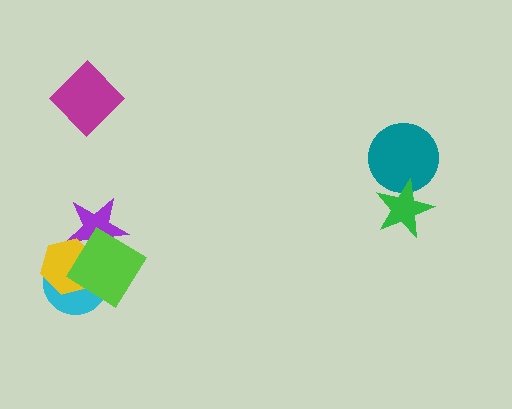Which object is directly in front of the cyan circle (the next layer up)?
The purple star is directly in front of the cyan circle.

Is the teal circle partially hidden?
Yes, it is partially covered by another shape.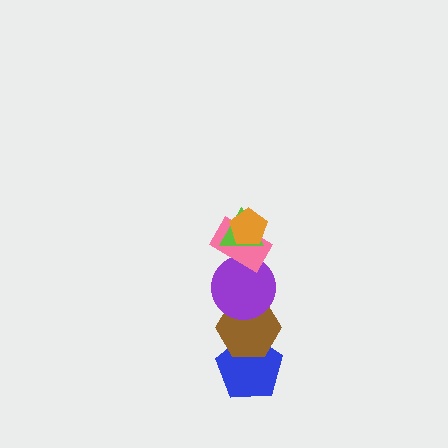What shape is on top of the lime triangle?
The orange pentagon is on top of the lime triangle.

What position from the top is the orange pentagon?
The orange pentagon is 1st from the top.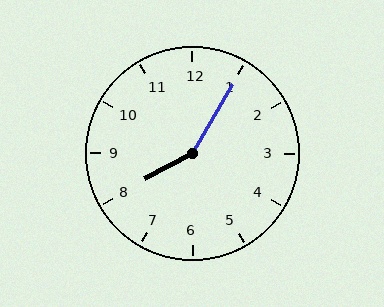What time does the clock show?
8:05.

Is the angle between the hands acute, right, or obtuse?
It is obtuse.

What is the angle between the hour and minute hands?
Approximately 148 degrees.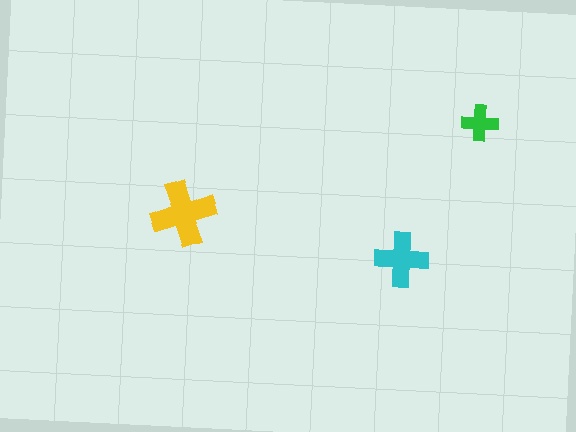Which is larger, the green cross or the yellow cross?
The yellow one.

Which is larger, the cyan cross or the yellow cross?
The yellow one.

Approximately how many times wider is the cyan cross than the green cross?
About 1.5 times wider.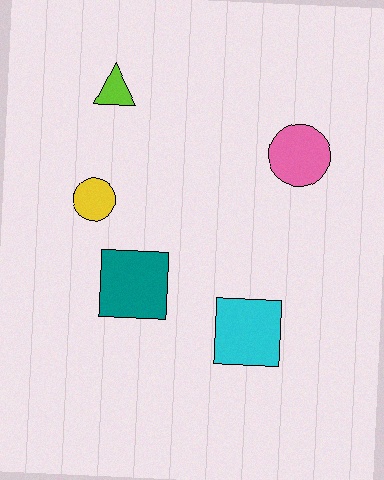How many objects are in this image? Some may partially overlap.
There are 5 objects.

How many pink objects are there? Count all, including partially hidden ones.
There is 1 pink object.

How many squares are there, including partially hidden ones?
There are 2 squares.